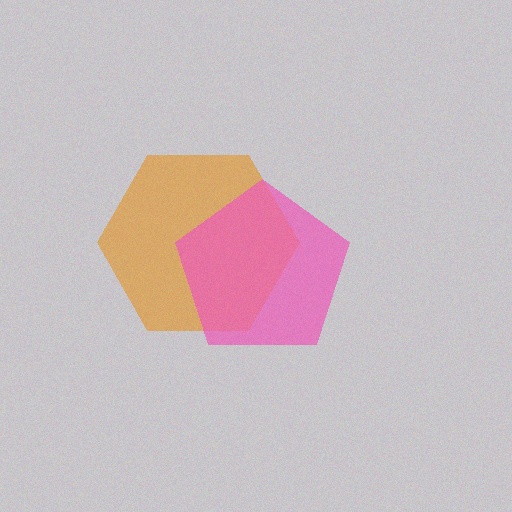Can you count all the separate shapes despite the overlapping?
Yes, there are 2 separate shapes.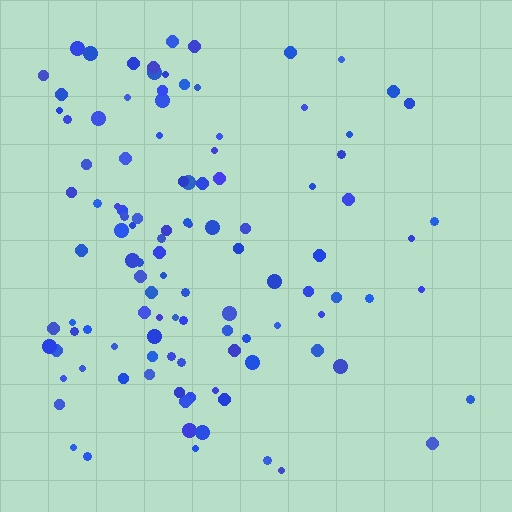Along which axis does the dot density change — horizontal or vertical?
Horizontal.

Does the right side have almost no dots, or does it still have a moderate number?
Still a moderate number, just noticeably fewer than the left.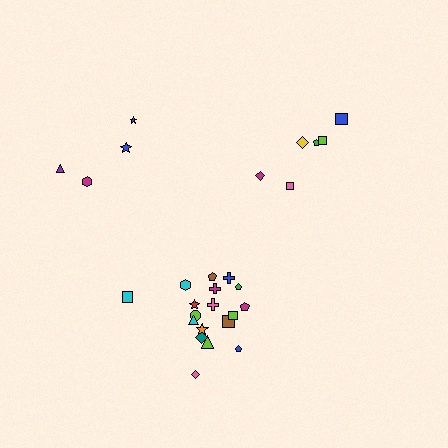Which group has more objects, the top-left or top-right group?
The top-right group.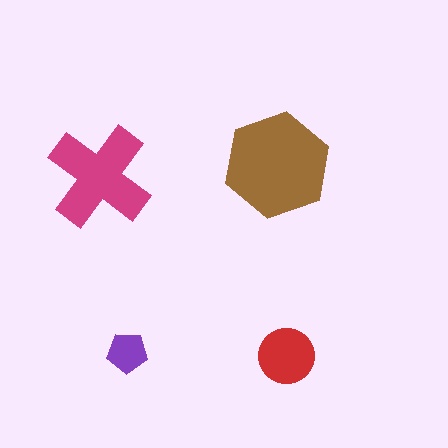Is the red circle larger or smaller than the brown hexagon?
Smaller.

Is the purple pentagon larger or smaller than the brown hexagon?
Smaller.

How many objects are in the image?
There are 4 objects in the image.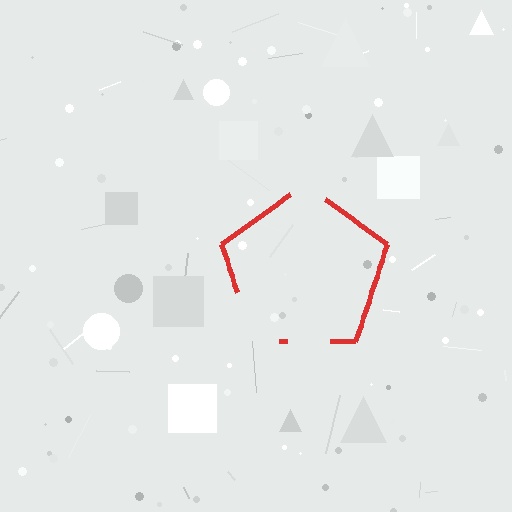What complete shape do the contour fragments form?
The contour fragments form a pentagon.